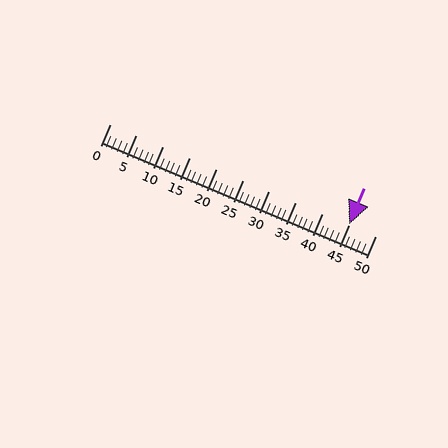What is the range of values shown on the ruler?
The ruler shows values from 0 to 50.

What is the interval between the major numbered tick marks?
The major tick marks are spaced 5 units apart.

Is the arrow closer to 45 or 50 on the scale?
The arrow is closer to 45.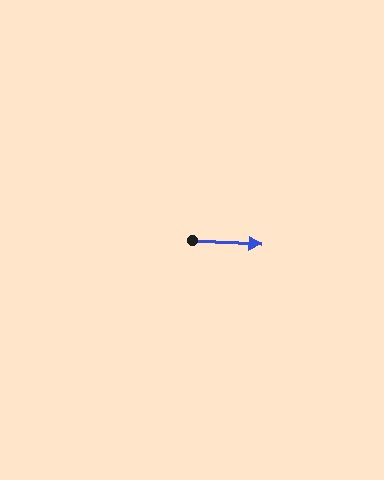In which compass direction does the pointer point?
East.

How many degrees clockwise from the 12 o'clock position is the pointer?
Approximately 93 degrees.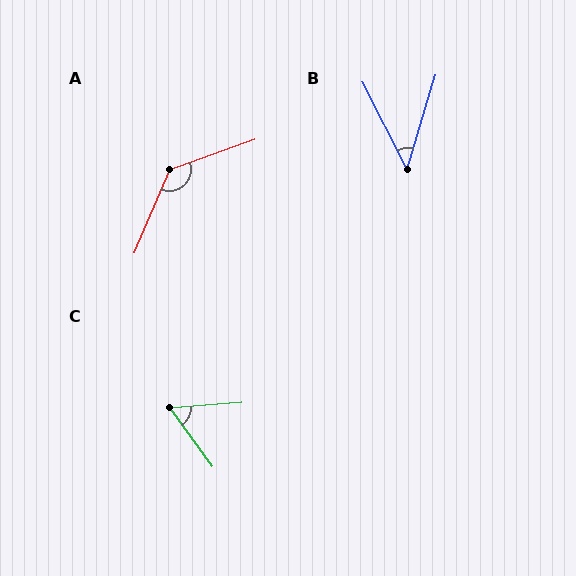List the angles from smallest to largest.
B (43°), C (58°), A (133°).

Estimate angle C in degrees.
Approximately 58 degrees.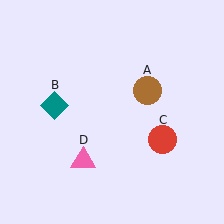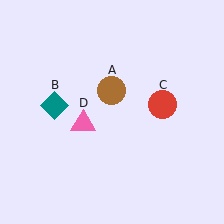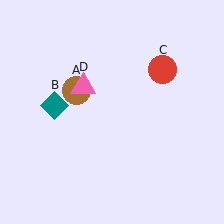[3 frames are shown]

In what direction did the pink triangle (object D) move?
The pink triangle (object D) moved up.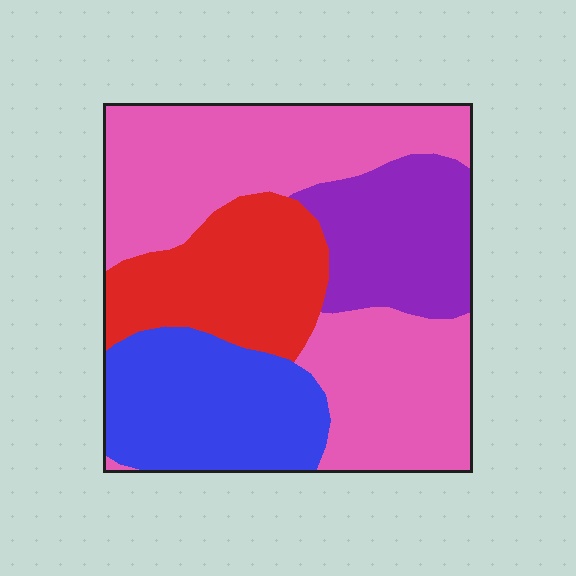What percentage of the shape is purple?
Purple covers roughly 15% of the shape.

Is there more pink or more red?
Pink.